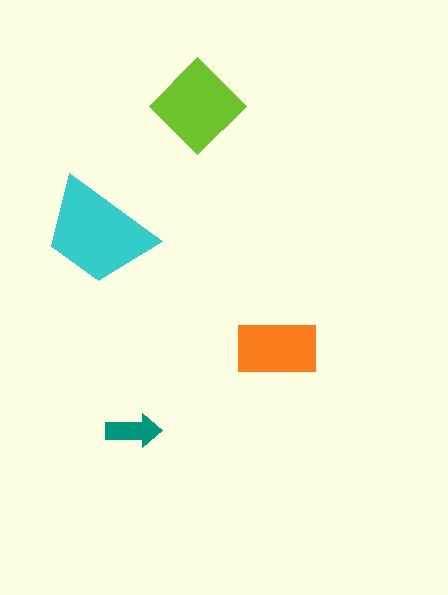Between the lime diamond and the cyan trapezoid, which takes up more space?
The cyan trapezoid.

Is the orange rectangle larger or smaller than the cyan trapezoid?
Smaller.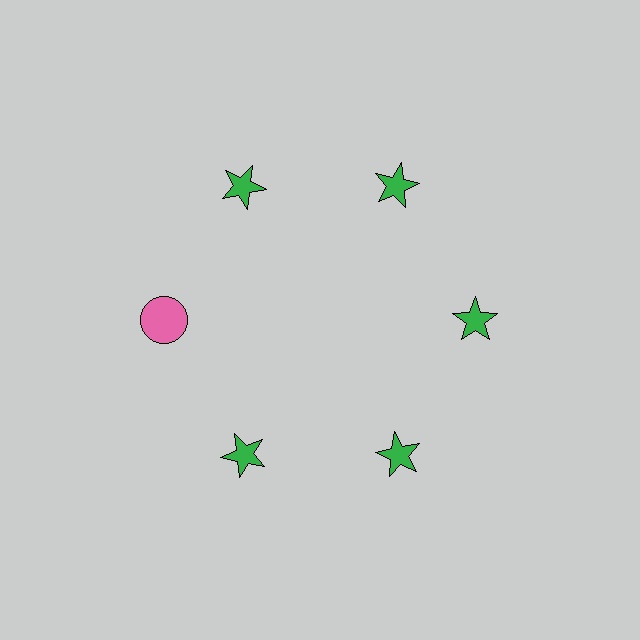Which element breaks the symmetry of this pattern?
The pink circle at roughly the 9 o'clock position breaks the symmetry. All other shapes are green stars.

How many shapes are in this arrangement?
There are 6 shapes arranged in a ring pattern.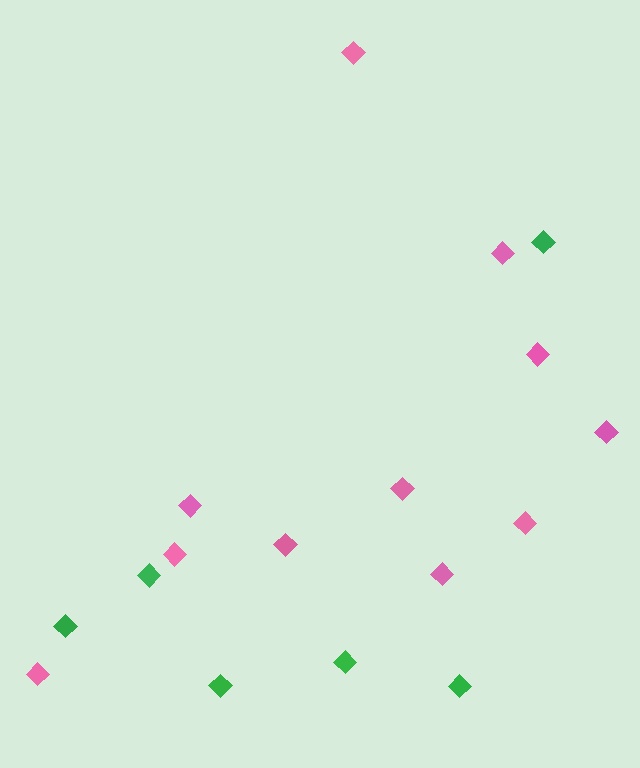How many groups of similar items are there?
There are 2 groups: one group of green diamonds (6) and one group of pink diamonds (11).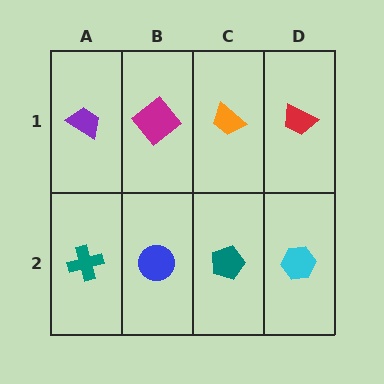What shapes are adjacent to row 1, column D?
A cyan hexagon (row 2, column D), an orange trapezoid (row 1, column C).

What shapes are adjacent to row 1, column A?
A teal cross (row 2, column A), a magenta diamond (row 1, column B).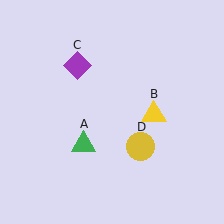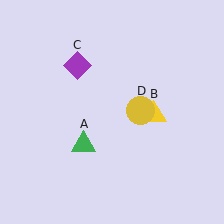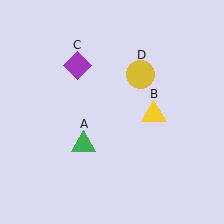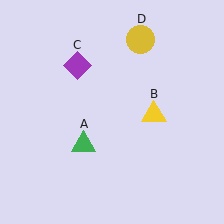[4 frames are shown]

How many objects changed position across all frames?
1 object changed position: yellow circle (object D).